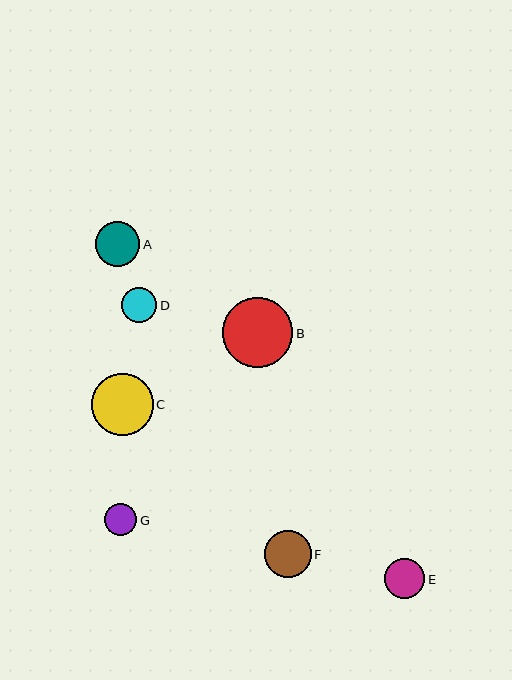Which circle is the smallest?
Circle G is the smallest with a size of approximately 32 pixels.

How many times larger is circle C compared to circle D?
Circle C is approximately 1.7 times the size of circle D.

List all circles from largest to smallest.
From largest to smallest: B, C, F, A, E, D, G.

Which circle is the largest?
Circle B is the largest with a size of approximately 70 pixels.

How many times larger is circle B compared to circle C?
Circle B is approximately 1.1 times the size of circle C.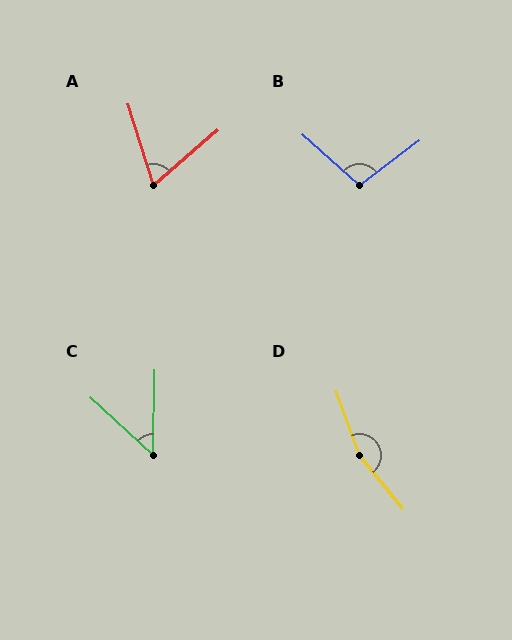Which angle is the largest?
D, at approximately 161 degrees.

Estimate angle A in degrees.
Approximately 66 degrees.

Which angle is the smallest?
C, at approximately 49 degrees.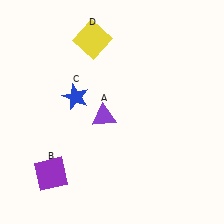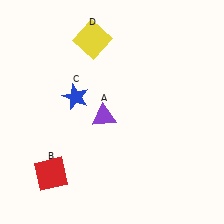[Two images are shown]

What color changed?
The square (B) changed from purple in Image 1 to red in Image 2.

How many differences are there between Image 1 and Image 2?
There is 1 difference between the two images.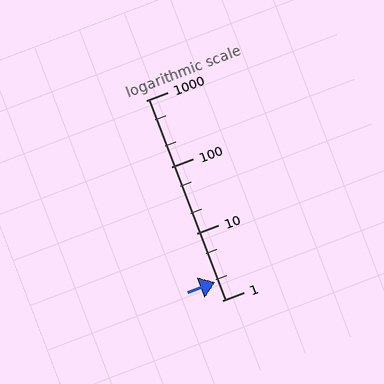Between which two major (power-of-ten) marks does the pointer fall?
The pointer is between 1 and 10.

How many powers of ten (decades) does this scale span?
The scale spans 3 decades, from 1 to 1000.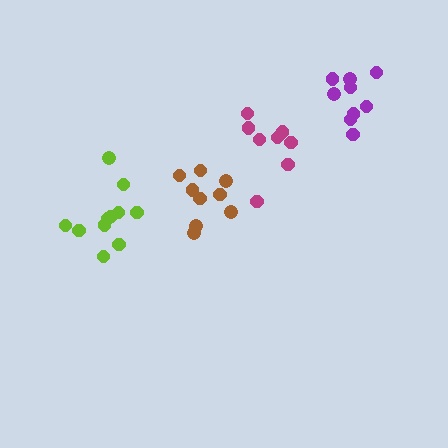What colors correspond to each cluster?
The clusters are colored: magenta, lime, purple, brown.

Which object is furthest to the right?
The purple cluster is rightmost.